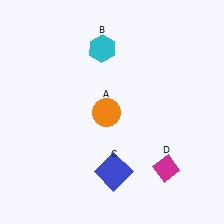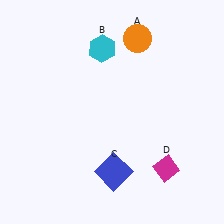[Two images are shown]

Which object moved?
The orange circle (A) moved up.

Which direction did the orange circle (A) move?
The orange circle (A) moved up.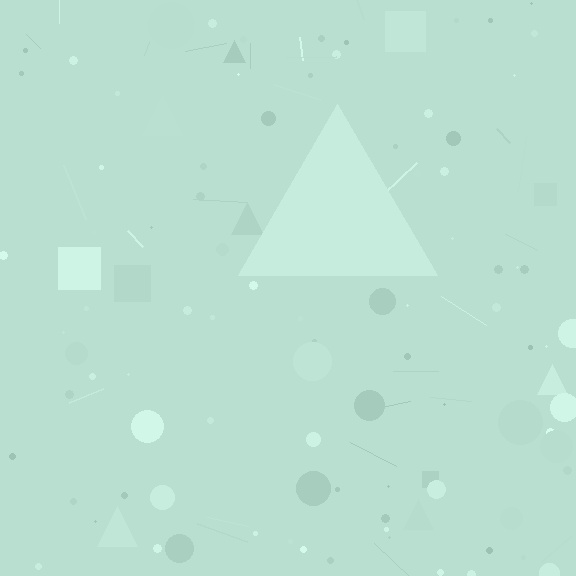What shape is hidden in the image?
A triangle is hidden in the image.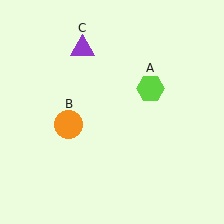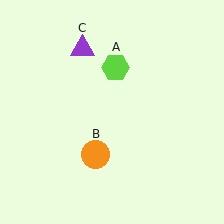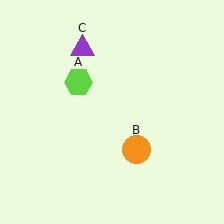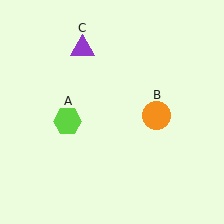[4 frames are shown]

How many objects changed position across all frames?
2 objects changed position: lime hexagon (object A), orange circle (object B).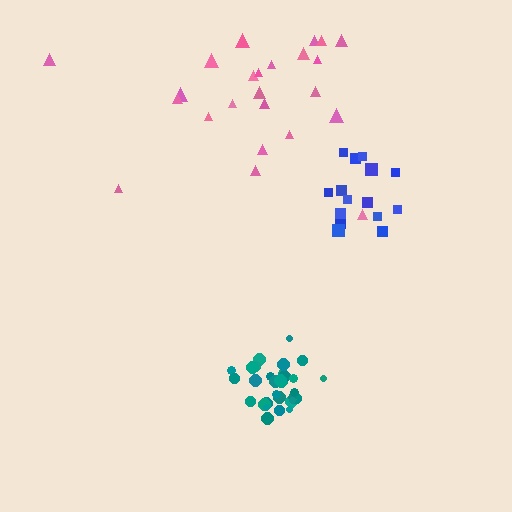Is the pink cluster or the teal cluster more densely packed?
Teal.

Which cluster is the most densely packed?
Teal.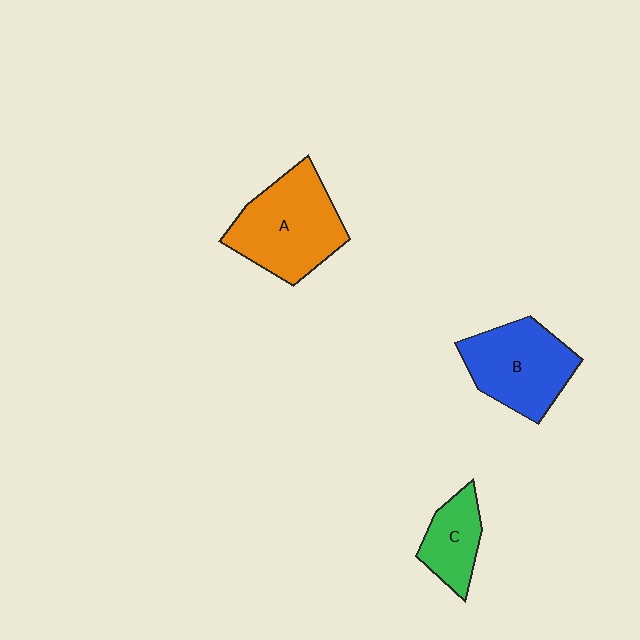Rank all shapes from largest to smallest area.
From largest to smallest: A (orange), B (blue), C (green).